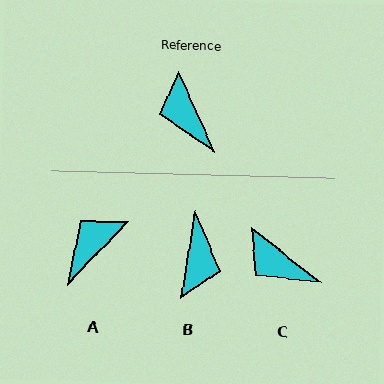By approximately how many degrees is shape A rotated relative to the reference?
Approximately 67 degrees clockwise.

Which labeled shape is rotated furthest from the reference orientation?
B, about 147 degrees away.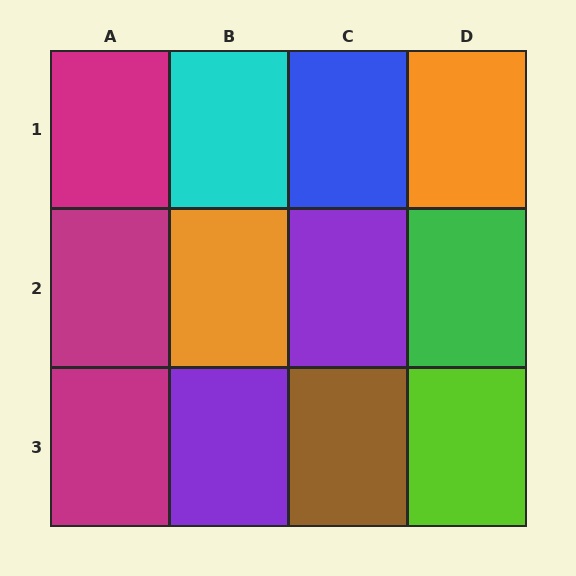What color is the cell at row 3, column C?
Brown.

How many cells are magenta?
3 cells are magenta.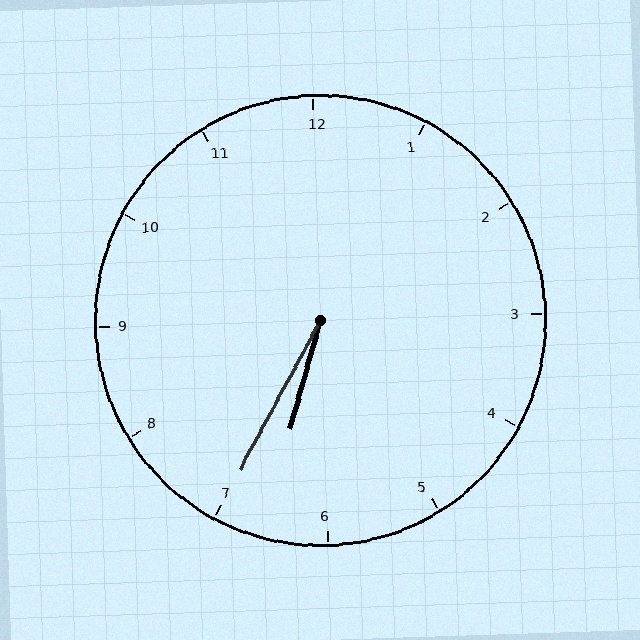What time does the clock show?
6:35.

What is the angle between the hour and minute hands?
Approximately 12 degrees.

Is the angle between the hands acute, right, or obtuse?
It is acute.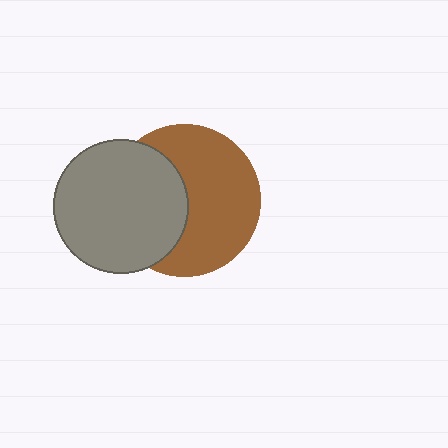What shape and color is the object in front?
The object in front is a gray circle.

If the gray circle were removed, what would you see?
You would see the complete brown circle.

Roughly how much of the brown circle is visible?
About half of it is visible (roughly 60%).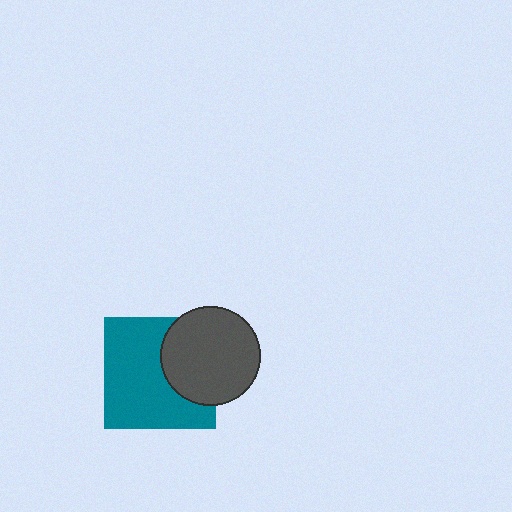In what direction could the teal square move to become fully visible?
The teal square could move left. That would shift it out from behind the dark gray circle entirely.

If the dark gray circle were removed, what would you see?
You would see the complete teal square.